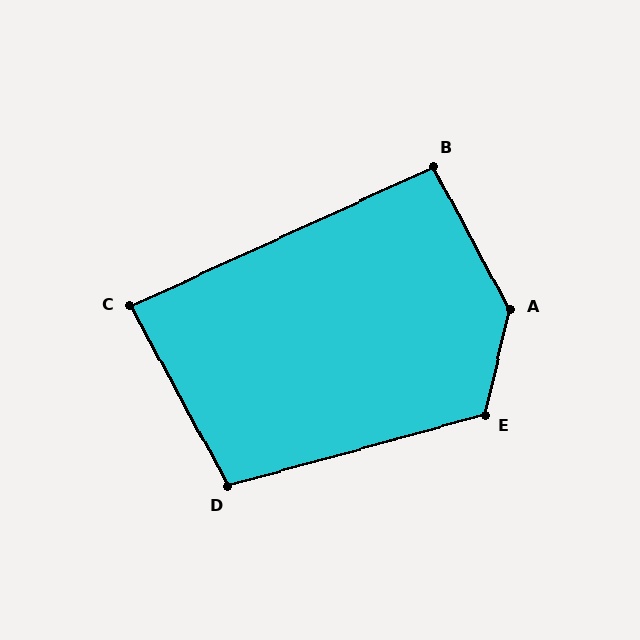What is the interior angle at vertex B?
Approximately 94 degrees (approximately right).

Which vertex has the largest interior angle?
A, at approximately 138 degrees.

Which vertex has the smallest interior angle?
C, at approximately 86 degrees.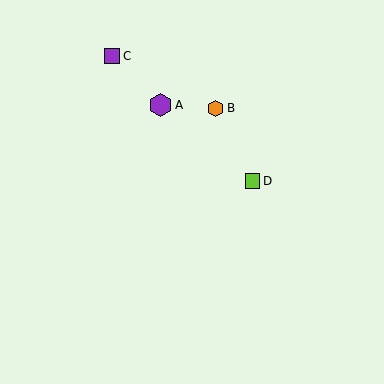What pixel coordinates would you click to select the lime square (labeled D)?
Click at (253, 181) to select the lime square D.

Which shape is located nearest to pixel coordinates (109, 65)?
The purple square (labeled C) at (112, 56) is nearest to that location.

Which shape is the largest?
The purple hexagon (labeled A) is the largest.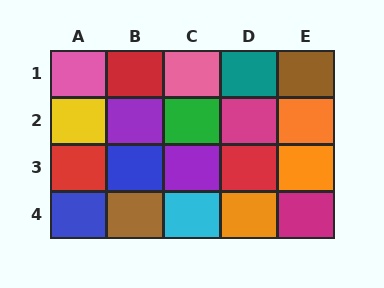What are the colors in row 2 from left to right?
Yellow, purple, green, magenta, orange.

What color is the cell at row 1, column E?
Brown.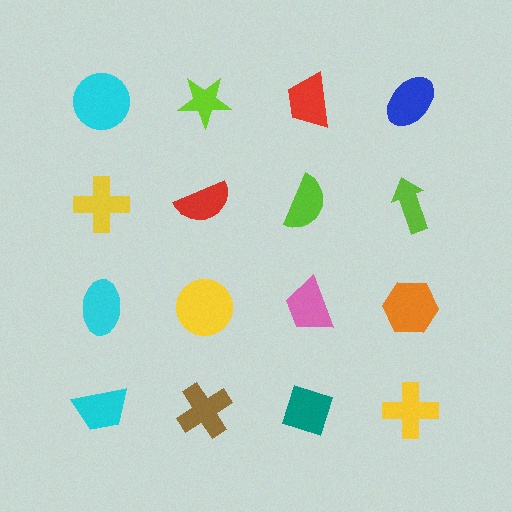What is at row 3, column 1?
A cyan ellipse.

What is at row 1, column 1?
A cyan circle.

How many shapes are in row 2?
4 shapes.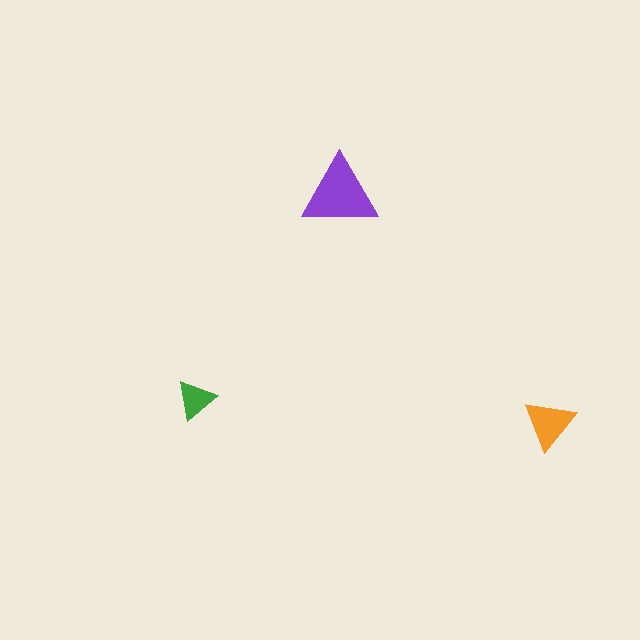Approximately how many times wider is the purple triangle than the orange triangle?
About 1.5 times wider.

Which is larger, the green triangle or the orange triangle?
The orange one.